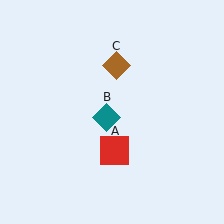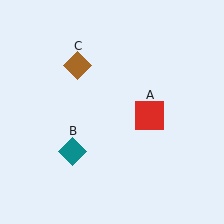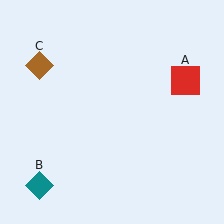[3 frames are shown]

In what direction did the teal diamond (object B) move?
The teal diamond (object B) moved down and to the left.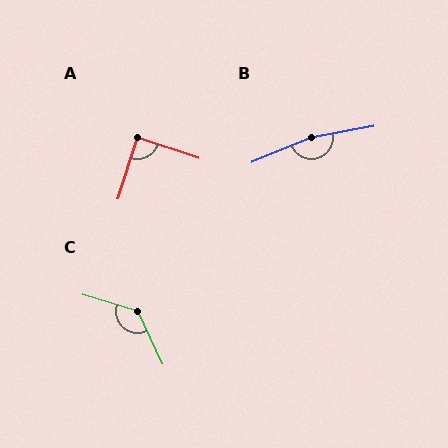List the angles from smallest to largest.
A (89°), C (132°), B (168°).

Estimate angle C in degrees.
Approximately 132 degrees.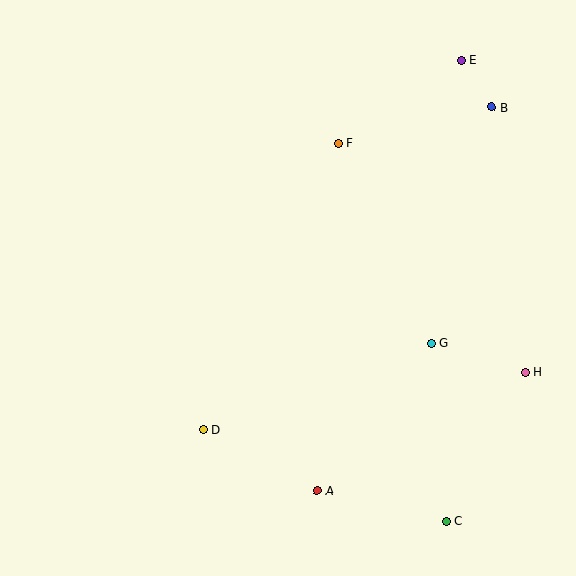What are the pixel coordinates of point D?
Point D is at (203, 429).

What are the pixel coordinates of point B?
Point B is at (492, 107).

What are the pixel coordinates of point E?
Point E is at (461, 61).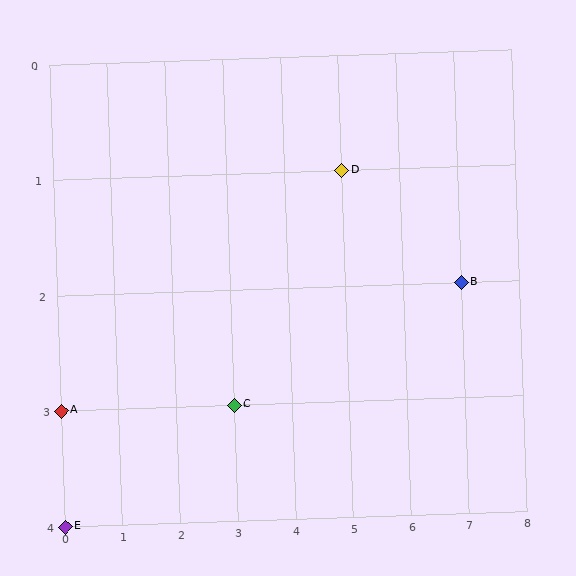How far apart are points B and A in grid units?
Points B and A are 7 columns and 1 row apart (about 7.1 grid units diagonally).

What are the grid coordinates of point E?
Point E is at grid coordinates (0, 4).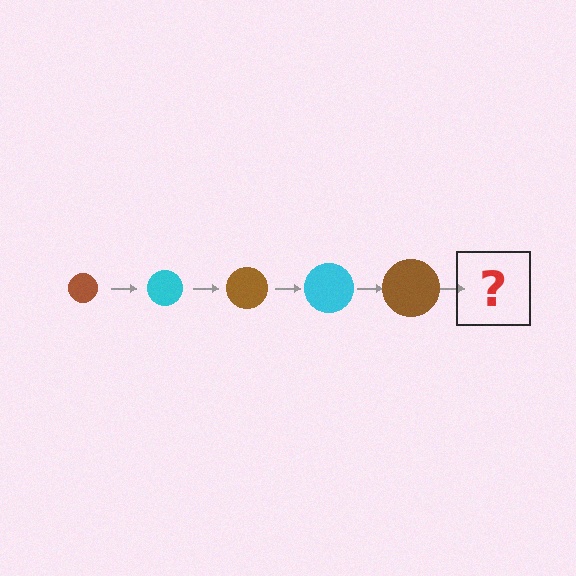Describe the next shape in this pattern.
It should be a cyan circle, larger than the previous one.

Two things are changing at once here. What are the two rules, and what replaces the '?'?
The two rules are that the circle grows larger each step and the color cycles through brown and cyan. The '?' should be a cyan circle, larger than the previous one.